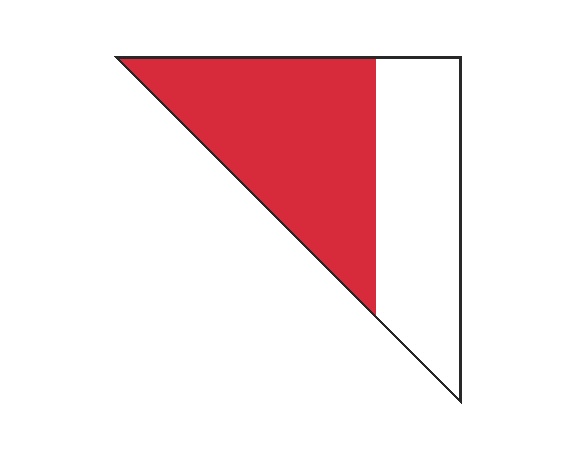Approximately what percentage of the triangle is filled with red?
Approximately 55%.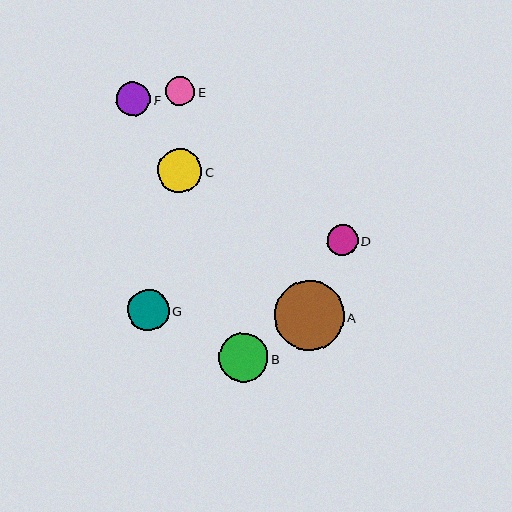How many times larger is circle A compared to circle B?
Circle A is approximately 1.4 times the size of circle B.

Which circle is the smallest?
Circle E is the smallest with a size of approximately 29 pixels.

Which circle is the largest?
Circle A is the largest with a size of approximately 70 pixels.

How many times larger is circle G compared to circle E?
Circle G is approximately 1.4 times the size of circle E.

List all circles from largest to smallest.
From largest to smallest: A, B, C, G, F, D, E.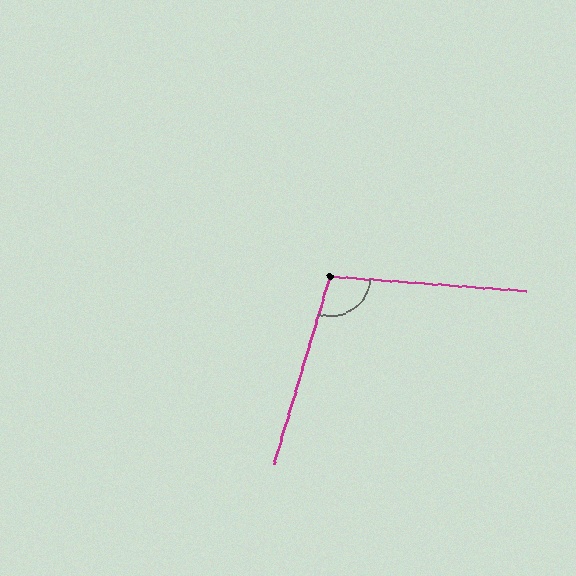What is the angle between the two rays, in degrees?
Approximately 102 degrees.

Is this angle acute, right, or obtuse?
It is obtuse.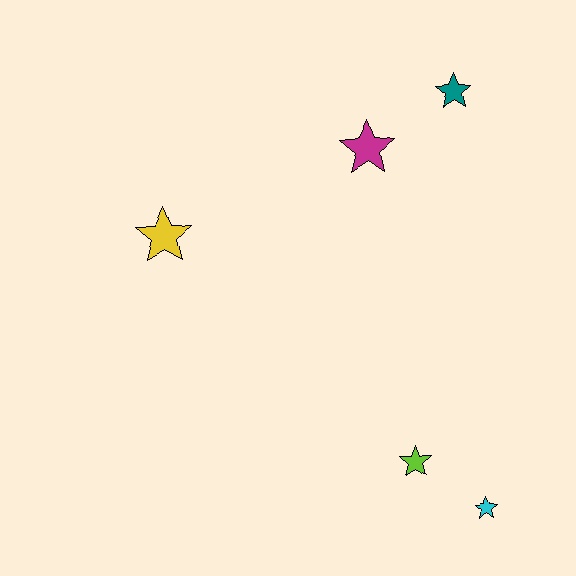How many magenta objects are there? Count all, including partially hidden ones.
There is 1 magenta object.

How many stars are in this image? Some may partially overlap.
There are 5 stars.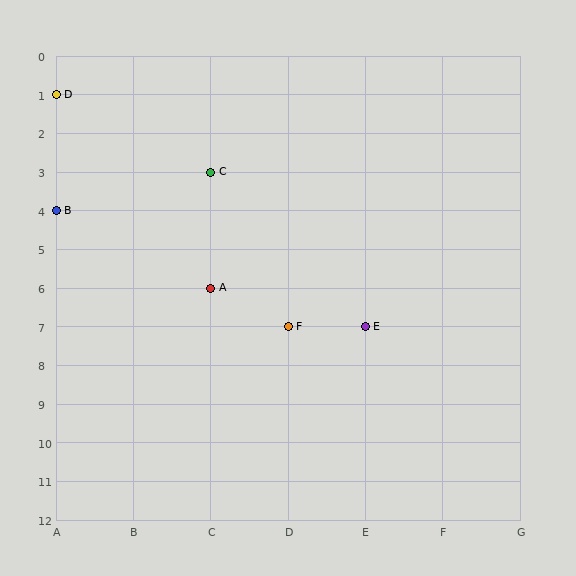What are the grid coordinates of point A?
Point A is at grid coordinates (C, 6).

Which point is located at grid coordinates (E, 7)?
Point E is at (E, 7).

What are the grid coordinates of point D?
Point D is at grid coordinates (A, 1).